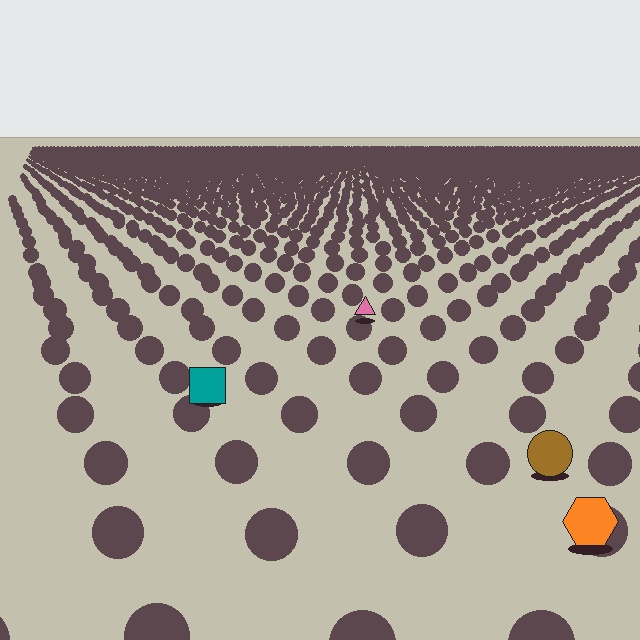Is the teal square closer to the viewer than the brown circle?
No. The brown circle is closer — you can tell from the texture gradient: the ground texture is coarser near it.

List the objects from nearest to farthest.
From nearest to farthest: the orange hexagon, the brown circle, the teal square, the pink triangle.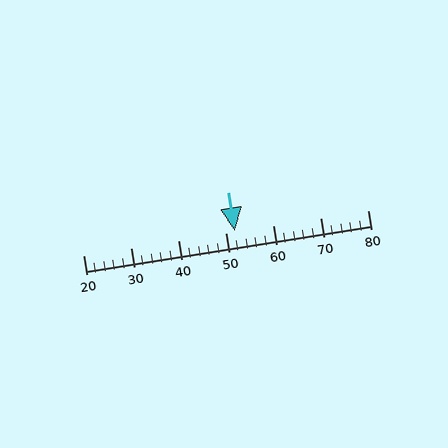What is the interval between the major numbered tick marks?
The major tick marks are spaced 10 units apart.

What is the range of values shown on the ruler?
The ruler shows values from 20 to 80.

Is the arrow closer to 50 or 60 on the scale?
The arrow is closer to 50.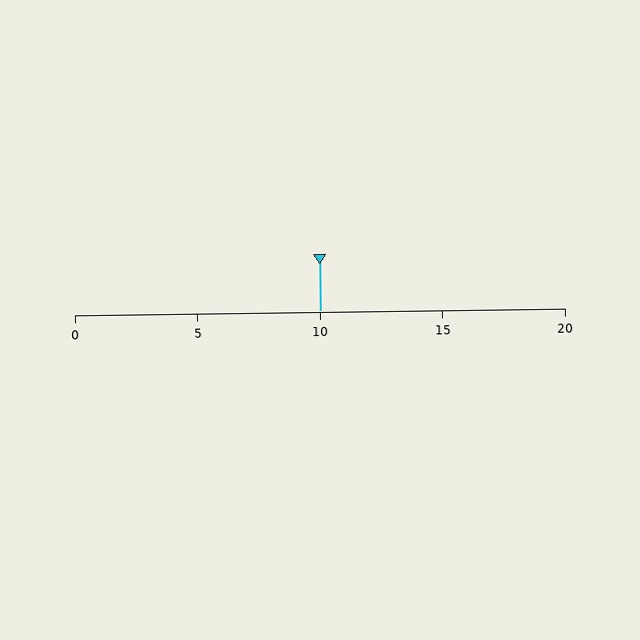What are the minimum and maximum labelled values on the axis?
The axis runs from 0 to 20.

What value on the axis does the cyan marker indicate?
The marker indicates approximately 10.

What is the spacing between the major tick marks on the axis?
The major ticks are spaced 5 apart.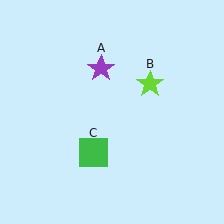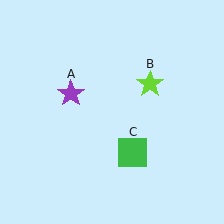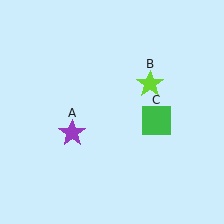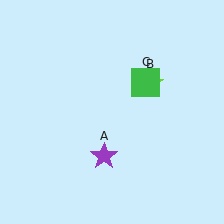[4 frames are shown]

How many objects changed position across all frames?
2 objects changed position: purple star (object A), green square (object C).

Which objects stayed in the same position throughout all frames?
Lime star (object B) remained stationary.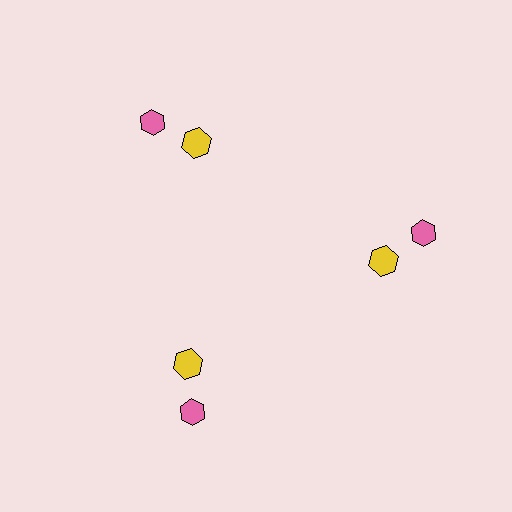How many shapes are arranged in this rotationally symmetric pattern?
There are 6 shapes, arranged in 3 groups of 2.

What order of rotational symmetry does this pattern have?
This pattern has 3-fold rotational symmetry.